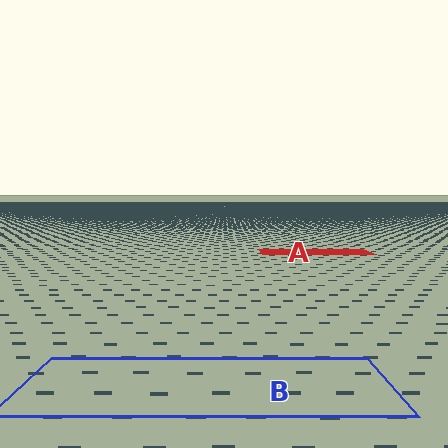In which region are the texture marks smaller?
The texture marks are smaller in region A, because it is farther away.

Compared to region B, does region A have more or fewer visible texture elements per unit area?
Region A has more texture elements per unit area — they are packed more densely because it is farther away.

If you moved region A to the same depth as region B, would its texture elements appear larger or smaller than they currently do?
They would appear larger. At a closer depth, the same texture elements are projected at a bigger on-screen size.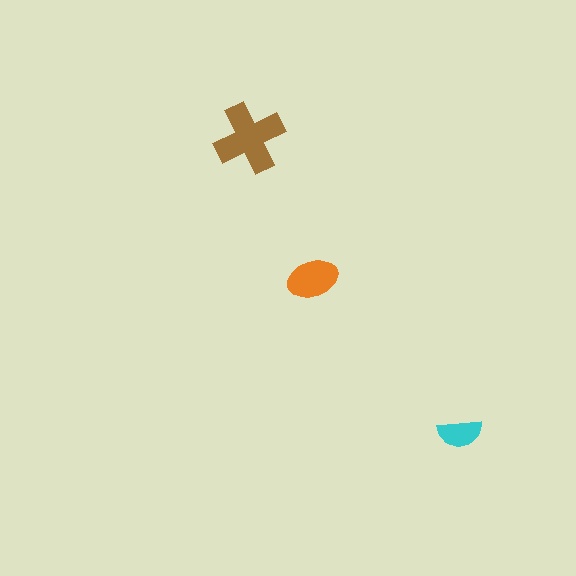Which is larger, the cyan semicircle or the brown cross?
The brown cross.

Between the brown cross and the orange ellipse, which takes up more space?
The brown cross.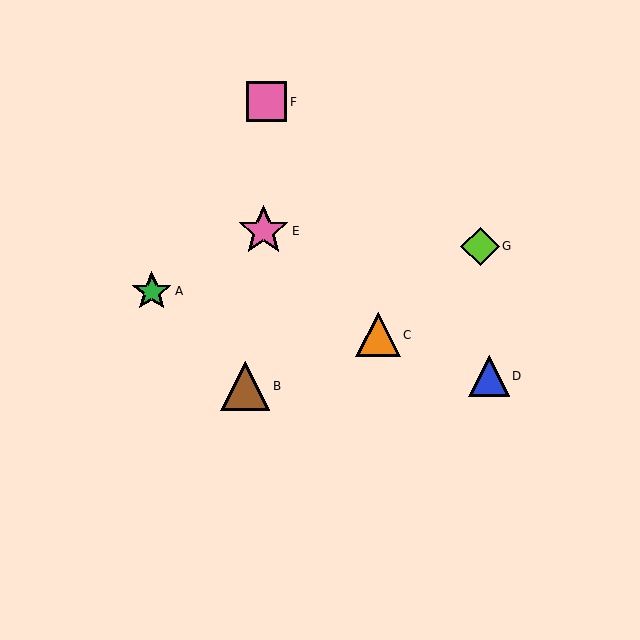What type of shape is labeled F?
Shape F is a pink square.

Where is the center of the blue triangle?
The center of the blue triangle is at (489, 376).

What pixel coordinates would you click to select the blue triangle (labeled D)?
Click at (489, 376) to select the blue triangle D.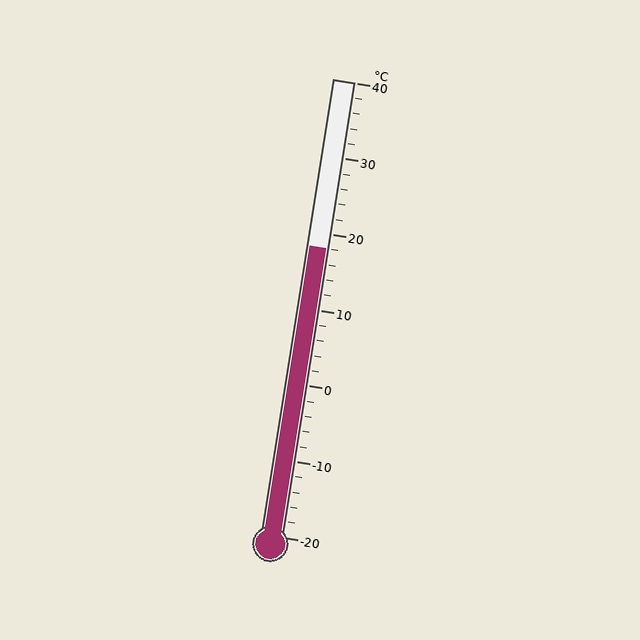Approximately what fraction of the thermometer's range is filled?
The thermometer is filled to approximately 65% of its range.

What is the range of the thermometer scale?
The thermometer scale ranges from -20°C to 40°C.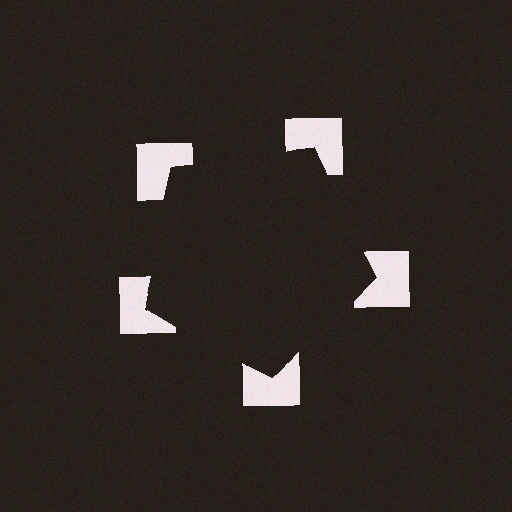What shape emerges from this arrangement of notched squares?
An illusory pentagon — its edges are inferred from the aligned wedge cuts in the notched squares, not physically drawn.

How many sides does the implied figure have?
5 sides.